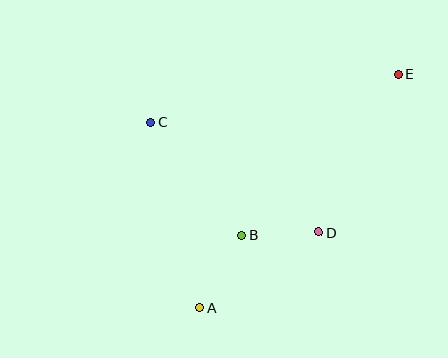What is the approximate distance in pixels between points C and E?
The distance between C and E is approximately 251 pixels.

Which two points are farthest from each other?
Points A and E are farthest from each other.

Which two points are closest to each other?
Points B and D are closest to each other.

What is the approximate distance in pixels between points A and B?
The distance between A and B is approximately 83 pixels.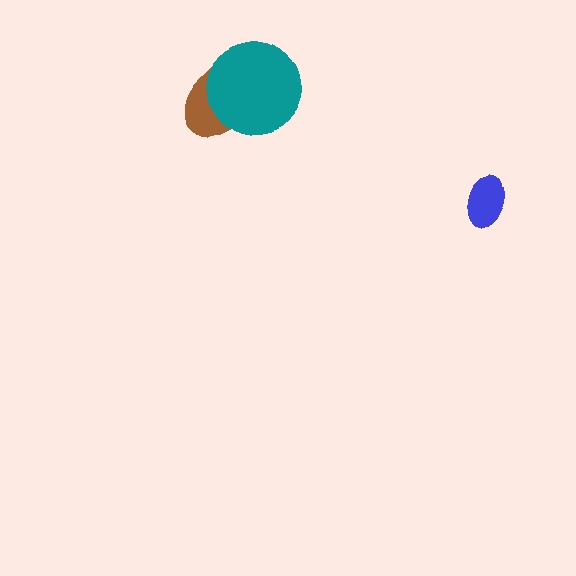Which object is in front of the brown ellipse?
The teal circle is in front of the brown ellipse.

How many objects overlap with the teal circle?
1 object overlaps with the teal circle.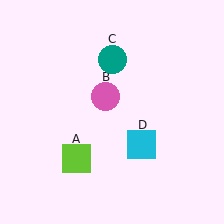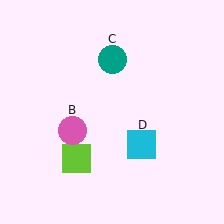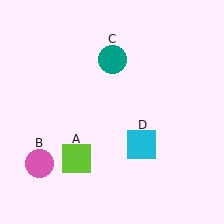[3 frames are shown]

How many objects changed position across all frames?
1 object changed position: pink circle (object B).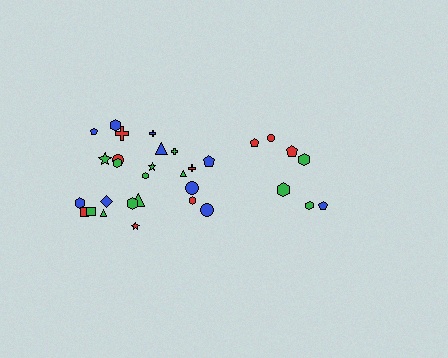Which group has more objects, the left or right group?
The left group.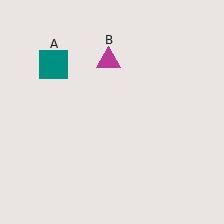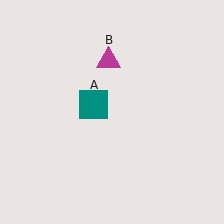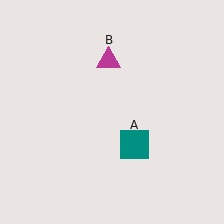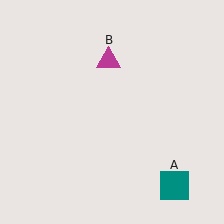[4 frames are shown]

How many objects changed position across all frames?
1 object changed position: teal square (object A).